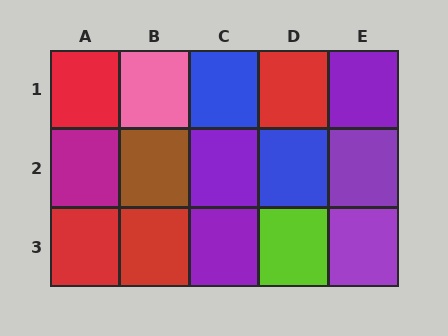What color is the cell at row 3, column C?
Purple.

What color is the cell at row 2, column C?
Purple.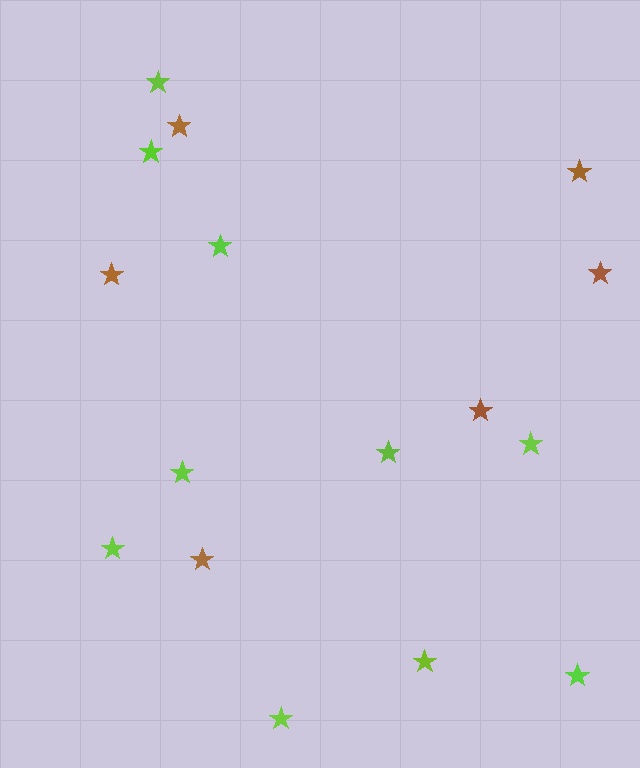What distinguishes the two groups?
There are 2 groups: one group of lime stars (10) and one group of brown stars (6).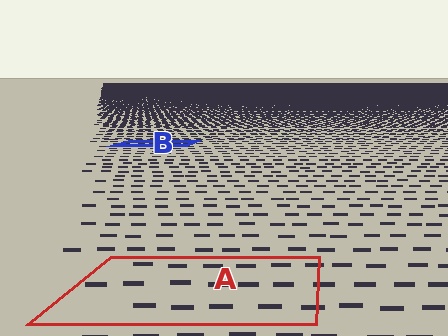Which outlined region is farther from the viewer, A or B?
Region B is farther from the viewer — the texture elements inside it appear smaller and more densely packed.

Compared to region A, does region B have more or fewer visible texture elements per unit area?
Region B has more texture elements per unit area — they are packed more densely because it is farther away.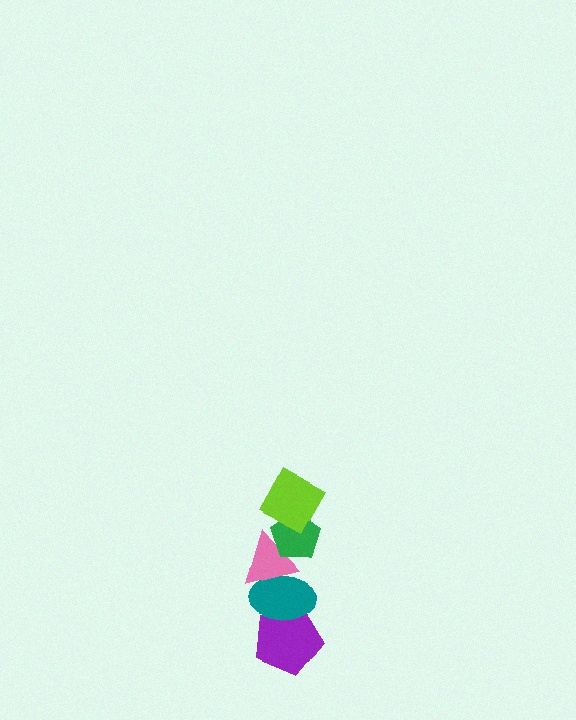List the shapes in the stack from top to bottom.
From top to bottom: the lime square, the green pentagon, the pink triangle, the teal ellipse, the purple pentagon.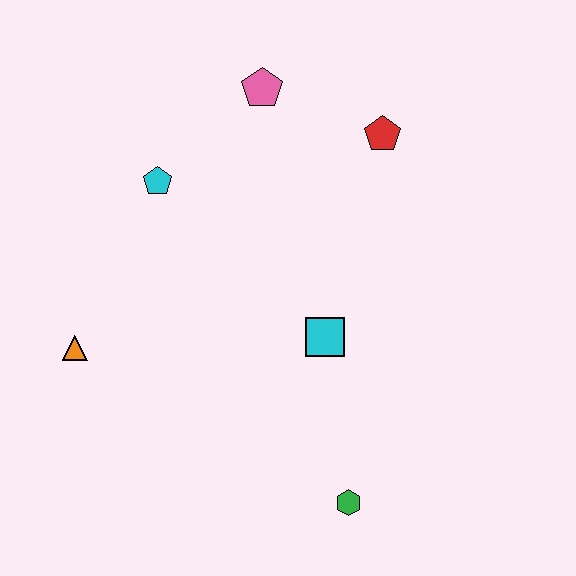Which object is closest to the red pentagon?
The pink pentagon is closest to the red pentagon.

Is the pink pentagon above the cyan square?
Yes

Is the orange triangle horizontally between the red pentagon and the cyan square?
No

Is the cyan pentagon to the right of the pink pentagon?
No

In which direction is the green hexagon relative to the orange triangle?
The green hexagon is to the right of the orange triangle.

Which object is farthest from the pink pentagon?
The green hexagon is farthest from the pink pentagon.